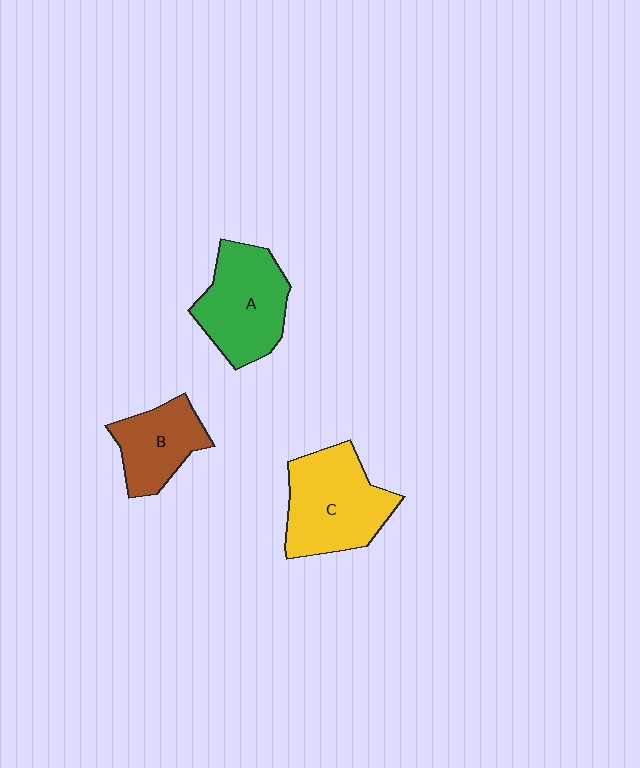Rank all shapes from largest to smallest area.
From largest to smallest: C (yellow), A (green), B (brown).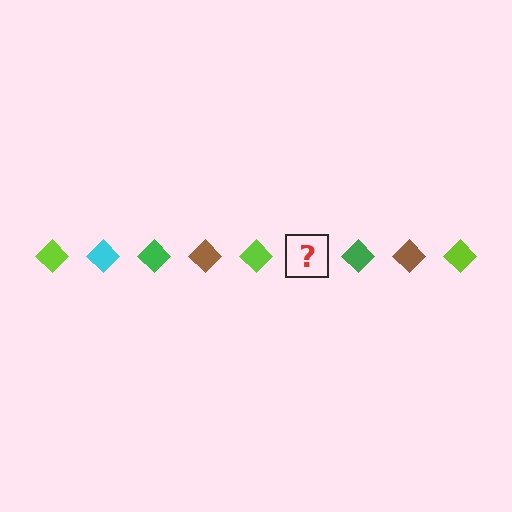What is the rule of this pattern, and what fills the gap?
The rule is that the pattern cycles through lime, cyan, green, brown diamonds. The gap should be filled with a cyan diamond.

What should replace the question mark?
The question mark should be replaced with a cyan diamond.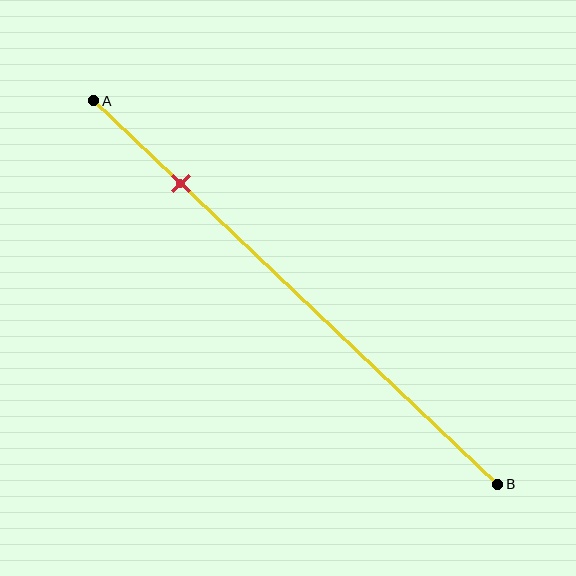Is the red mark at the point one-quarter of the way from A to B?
No, the mark is at about 20% from A, not at the 25% one-quarter point.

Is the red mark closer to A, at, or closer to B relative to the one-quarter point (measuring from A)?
The red mark is closer to point A than the one-quarter point of segment AB.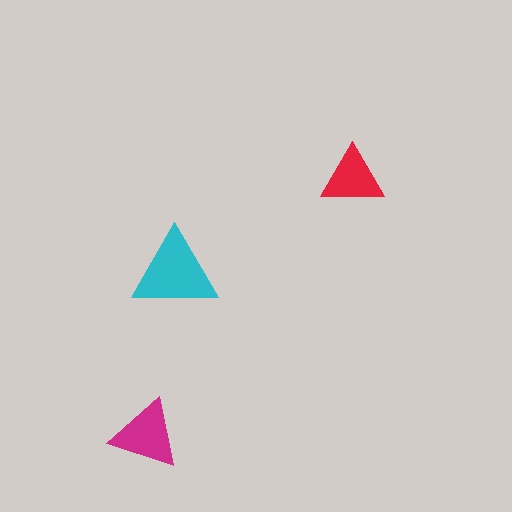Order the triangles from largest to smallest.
the cyan one, the magenta one, the red one.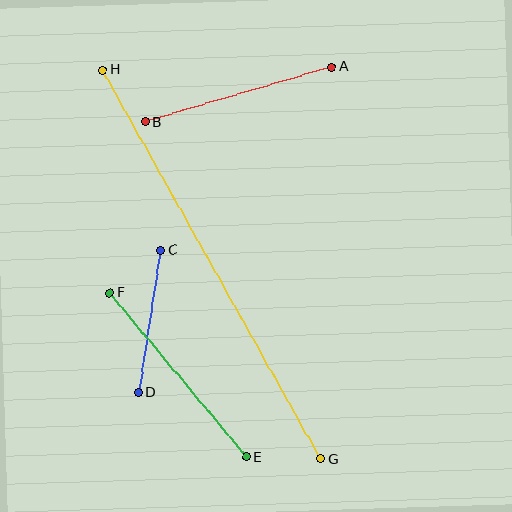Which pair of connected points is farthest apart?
Points G and H are farthest apart.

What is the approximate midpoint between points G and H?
The midpoint is at approximately (212, 264) pixels.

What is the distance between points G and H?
The distance is approximately 446 pixels.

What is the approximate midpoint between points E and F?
The midpoint is at approximately (178, 375) pixels.